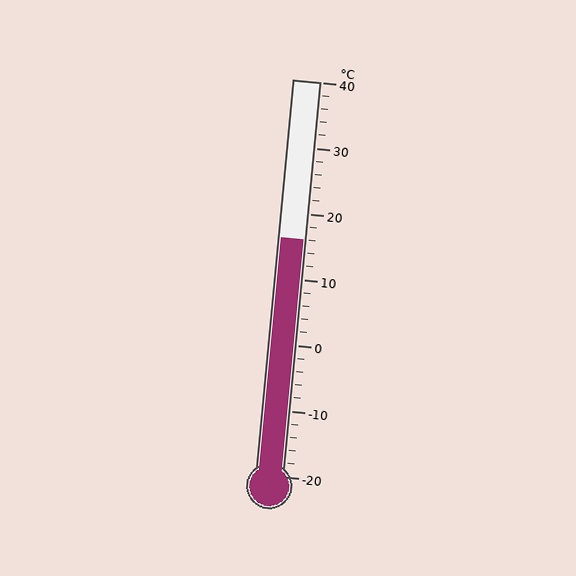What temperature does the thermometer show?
The thermometer shows approximately 16°C.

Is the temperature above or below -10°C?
The temperature is above -10°C.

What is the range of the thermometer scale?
The thermometer scale ranges from -20°C to 40°C.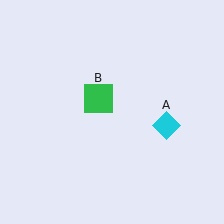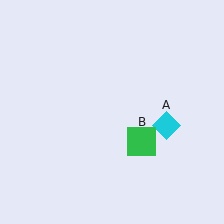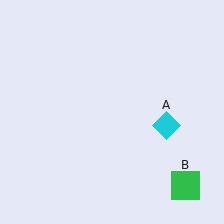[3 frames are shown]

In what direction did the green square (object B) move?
The green square (object B) moved down and to the right.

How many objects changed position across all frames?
1 object changed position: green square (object B).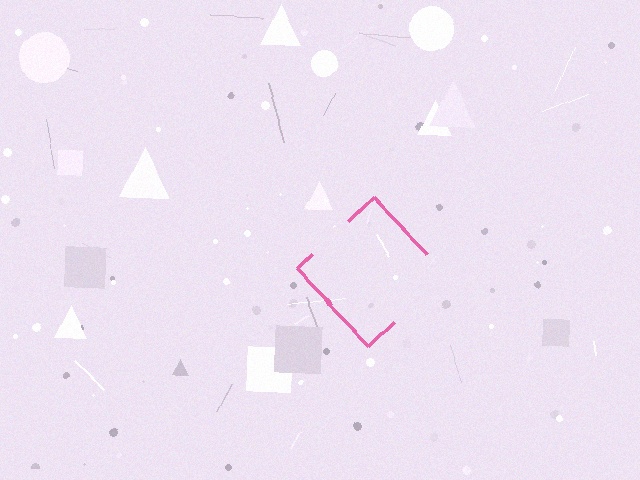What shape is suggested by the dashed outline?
The dashed outline suggests a diamond.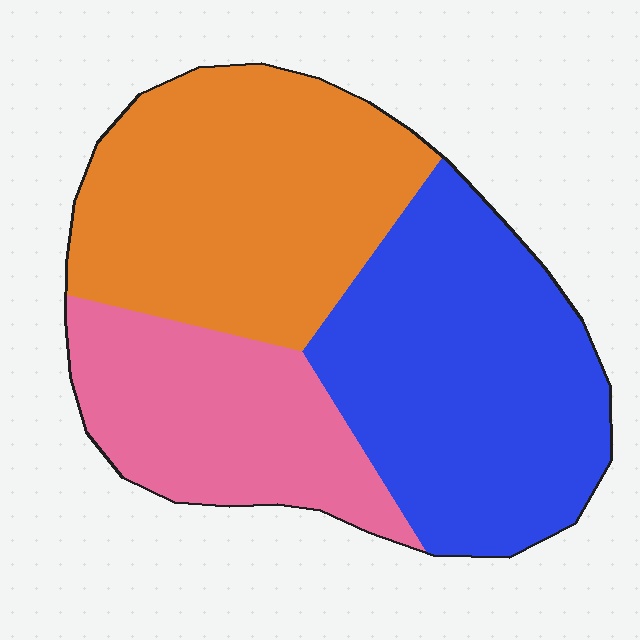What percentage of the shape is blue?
Blue covers about 40% of the shape.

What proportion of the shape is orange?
Orange takes up about three eighths (3/8) of the shape.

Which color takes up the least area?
Pink, at roughly 25%.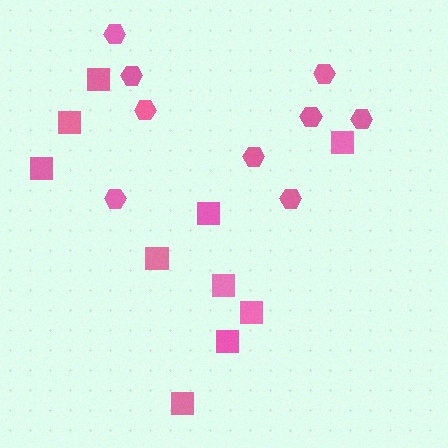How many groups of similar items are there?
There are 2 groups: one group of squares (10) and one group of hexagons (9).